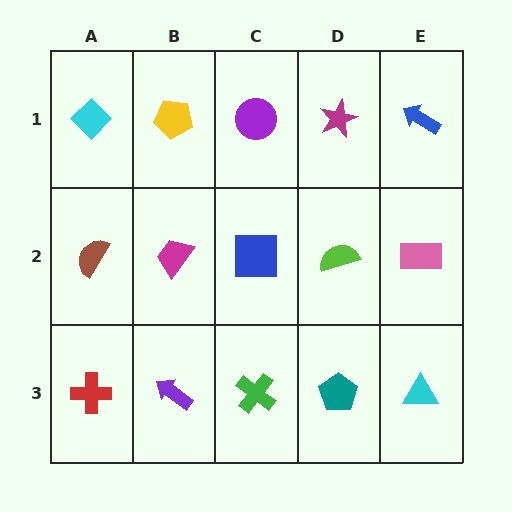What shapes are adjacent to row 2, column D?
A magenta star (row 1, column D), a teal pentagon (row 3, column D), a blue square (row 2, column C), a pink rectangle (row 2, column E).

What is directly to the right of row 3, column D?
A cyan triangle.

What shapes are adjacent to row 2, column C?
A purple circle (row 1, column C), a green cross (row 3, column C), a magenta trapezoid (row 2, column B), a lime semicircle (row 2, column D).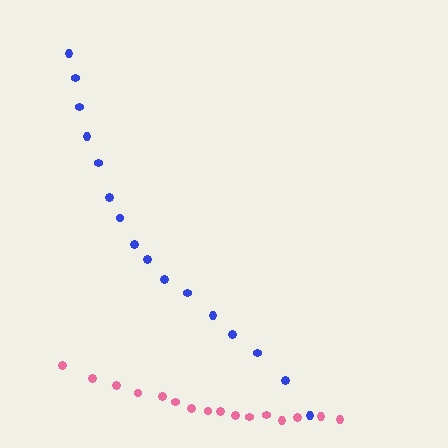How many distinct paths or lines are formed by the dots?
There are 2 distinct paths.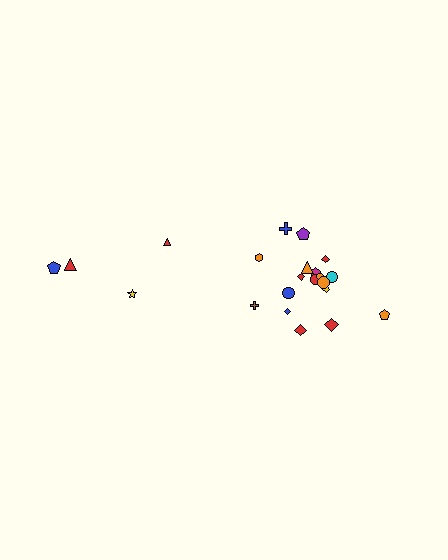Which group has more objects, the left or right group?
The right group.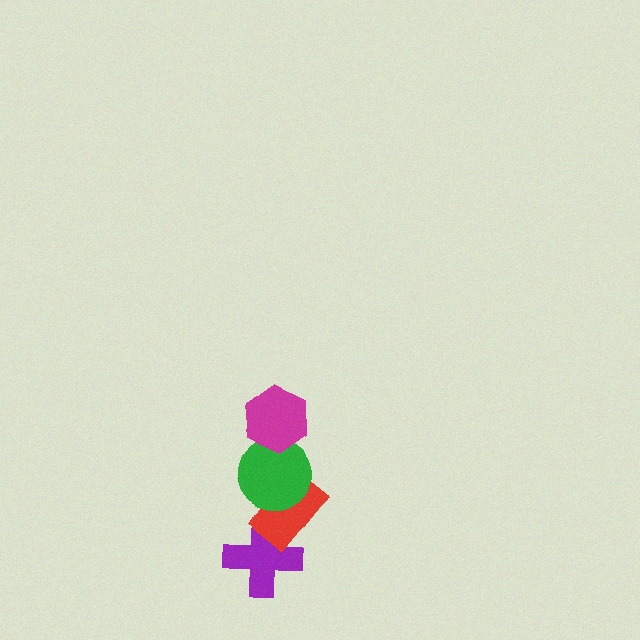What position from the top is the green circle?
The green circle is 2nd from the top.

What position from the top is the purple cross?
The purple cross is 4th from the top.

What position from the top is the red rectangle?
The red rectangle is 3rd from the top.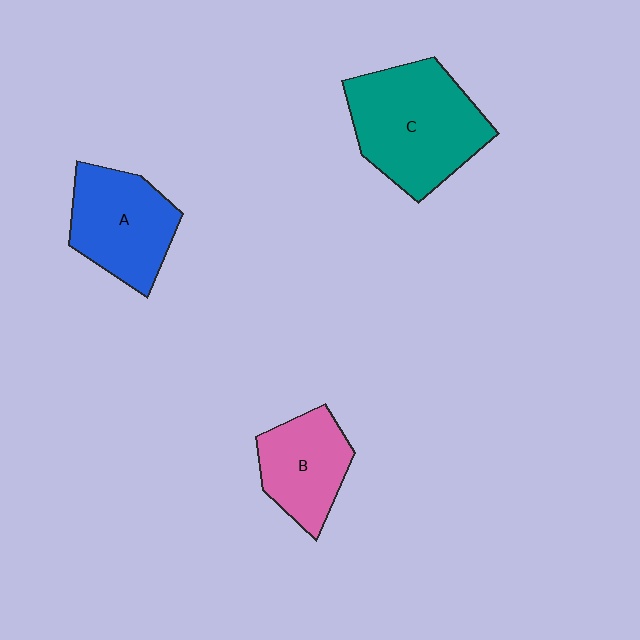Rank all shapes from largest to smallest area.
From largest to smallest: C (teal), A (blue), B (pink).